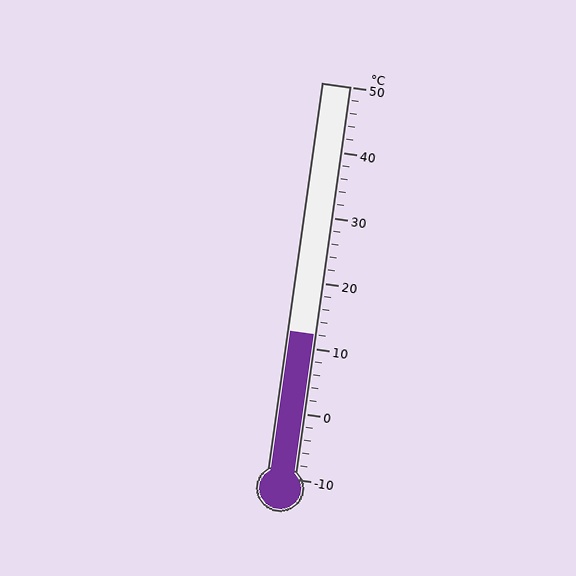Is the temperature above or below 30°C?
The temperature is below 30°C.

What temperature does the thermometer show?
The thermometer shows approximately 12°C.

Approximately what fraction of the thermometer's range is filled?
The thermometer is filled to approximately 35% of its range.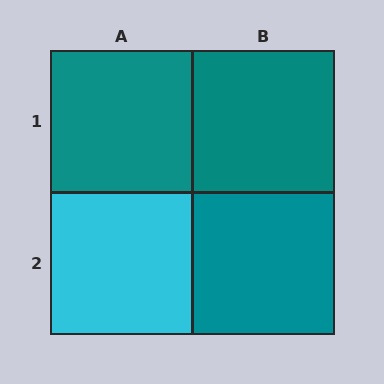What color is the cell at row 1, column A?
Teal.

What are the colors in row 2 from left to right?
Cyan, teal.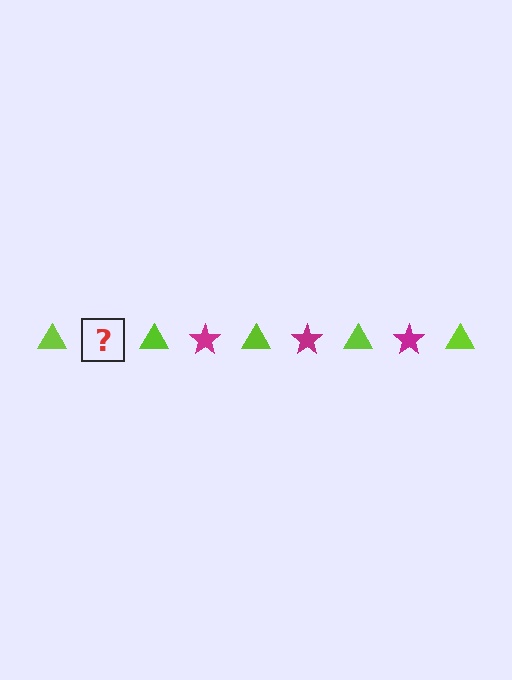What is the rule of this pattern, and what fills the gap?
The rule is that the pattern alternates between lime triangle and magenta star. The gap should be filled with a magenta star.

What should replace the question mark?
The question mark should be replaced with a magenta star.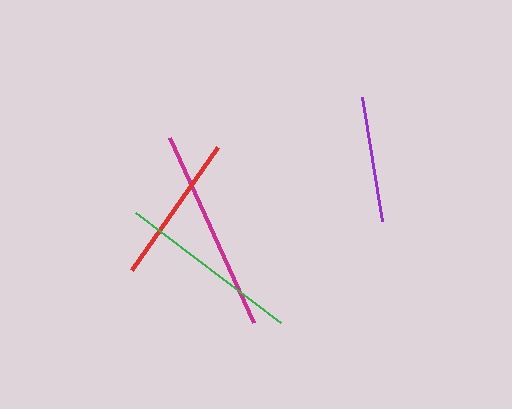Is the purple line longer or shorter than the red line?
The red line is longer than the purple line.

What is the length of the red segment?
The red segment is approximately 150 pixels long.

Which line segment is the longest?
The magenta line is the longest at approximately 204 pixels.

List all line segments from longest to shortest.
From longest to shortest: magenta, green, red, purple.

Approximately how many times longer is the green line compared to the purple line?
The green line is approximately 1.4 times the length of the purple line.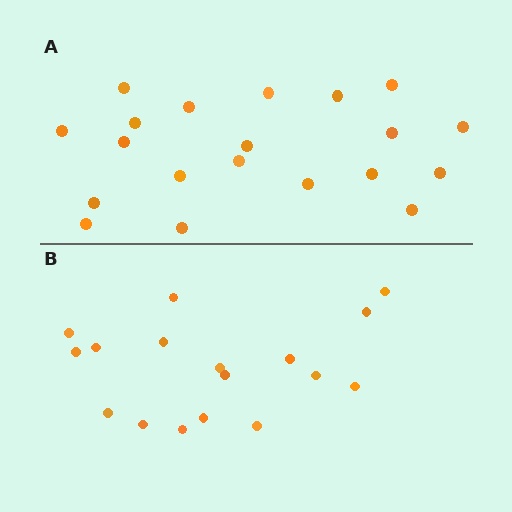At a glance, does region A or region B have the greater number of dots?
Region A (the top region) has more dots.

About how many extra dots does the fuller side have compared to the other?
Region A has just a few more — roughly 2 or 3 more dots than region B.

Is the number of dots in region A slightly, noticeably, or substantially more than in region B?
Region A has only slightly more — the two regions are fairly close. The ratio is roughly 1.2 to 1.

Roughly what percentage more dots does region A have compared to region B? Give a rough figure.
About 20% more.